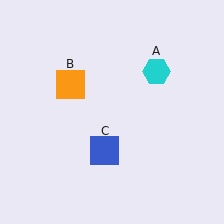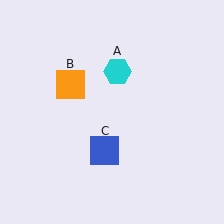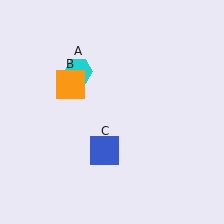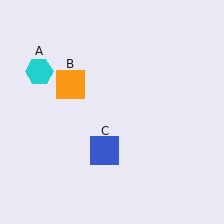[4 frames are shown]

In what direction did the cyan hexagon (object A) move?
The cyan hexagon (object A) moved left.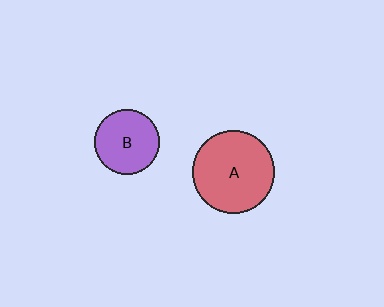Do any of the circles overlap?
No, none of the circles overlap.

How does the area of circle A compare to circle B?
Approximately 1.6 times.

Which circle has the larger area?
Circle A (red).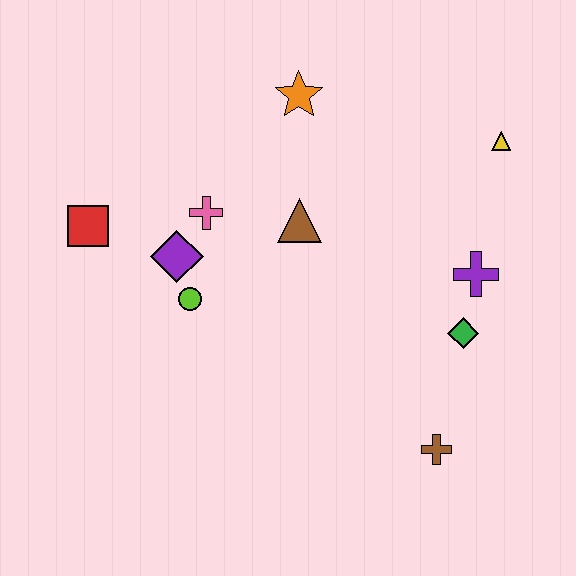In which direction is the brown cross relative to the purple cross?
The brown cross is below the purple cross.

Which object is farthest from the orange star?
The brown cross is farthest from the orange star.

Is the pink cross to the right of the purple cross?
No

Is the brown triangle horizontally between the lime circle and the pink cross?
No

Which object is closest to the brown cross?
The green diamond is closest to the brown cross.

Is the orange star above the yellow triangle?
Yes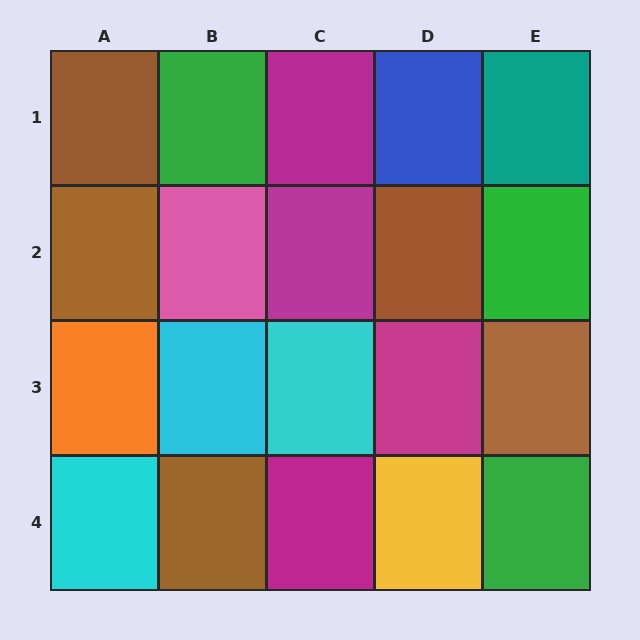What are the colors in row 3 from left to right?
Orange, cyan, cyan, magenta, brown.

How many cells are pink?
1 cell is pink.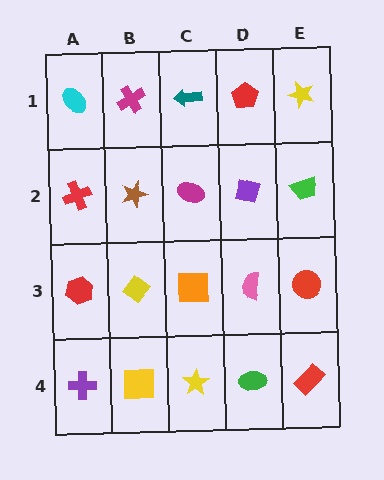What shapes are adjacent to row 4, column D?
A pink semicircle (row 3, column D), a yellow star (row 4, column C), a red rectangle (row 4, column E).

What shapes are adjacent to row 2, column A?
A cyan ellipse (row 1, column A), a red hexagon (row 3, column A), a brown star (row 2, column B).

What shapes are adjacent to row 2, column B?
A magenta cross (row 1, column B), a yellow diamond (row 3, column B), a red cross (row 2, column A), a magenta ellipse (row 2, column C).